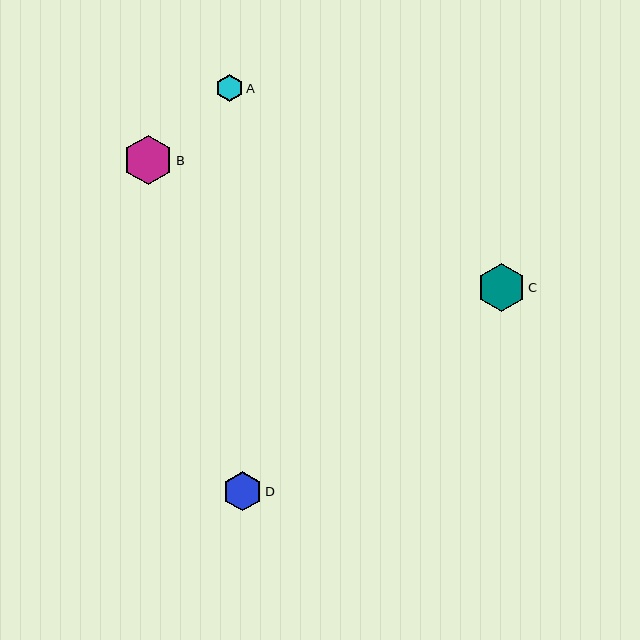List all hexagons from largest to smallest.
From largest to smallest: B, C, D, A.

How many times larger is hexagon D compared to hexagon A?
Hexagon D is approximately 1.4 times the size of hexagon A.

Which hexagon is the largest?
Hexagon B is the largest with a size of approximately 50 pixels.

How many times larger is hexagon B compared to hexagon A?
Hexagon B is approximately 1.8 times the size of hexagon A.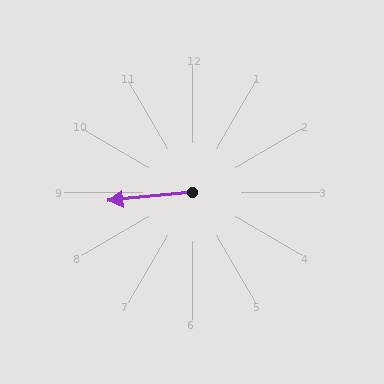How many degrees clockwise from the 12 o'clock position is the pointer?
Approximately 264 degrees.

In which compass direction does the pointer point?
West.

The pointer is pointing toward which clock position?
Roughly 9 o'clock.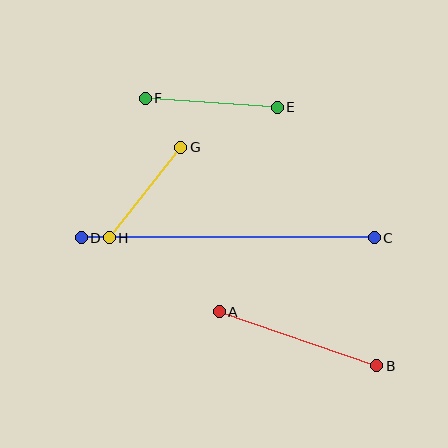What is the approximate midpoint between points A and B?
The midpoint is at approximately (298, 339) pixels.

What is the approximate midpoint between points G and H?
The midpoint is at approximately (145, 193) pixels.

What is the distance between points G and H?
The distance is approximately 115 pixels.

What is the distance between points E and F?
The distance is approximately 132 pixels.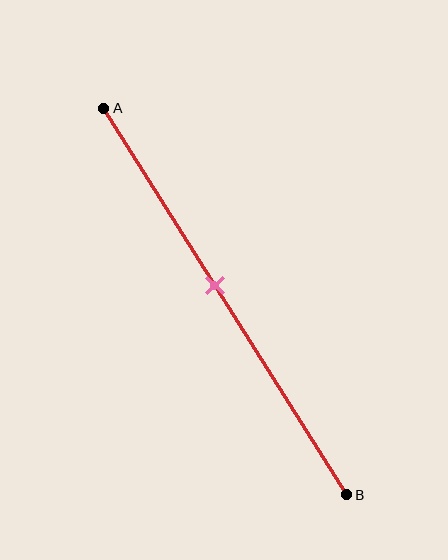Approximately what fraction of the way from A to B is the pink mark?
The pink mark is approximately 45% of the way from A to B.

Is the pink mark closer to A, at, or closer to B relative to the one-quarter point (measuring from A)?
The pink mark is closer to point B than the one-quarter point of segment AB.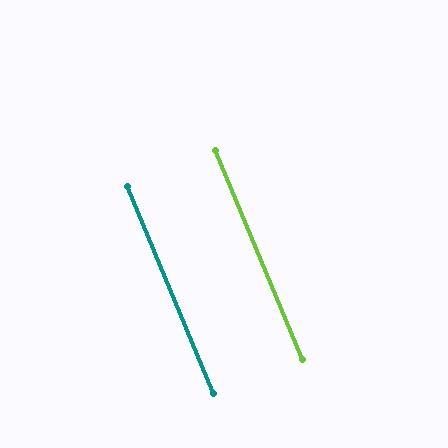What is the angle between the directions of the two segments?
Approximately 0 degrees.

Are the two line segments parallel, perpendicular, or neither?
Parallel — their directions differ by only 0.0°.